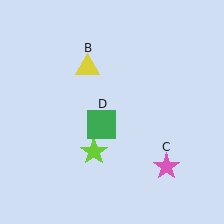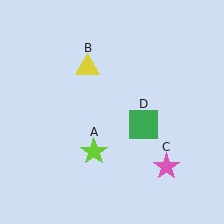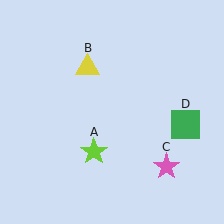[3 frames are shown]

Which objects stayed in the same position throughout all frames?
Lime star (object A) and yellow triangle (object B) and pink star (object C) remained stationary.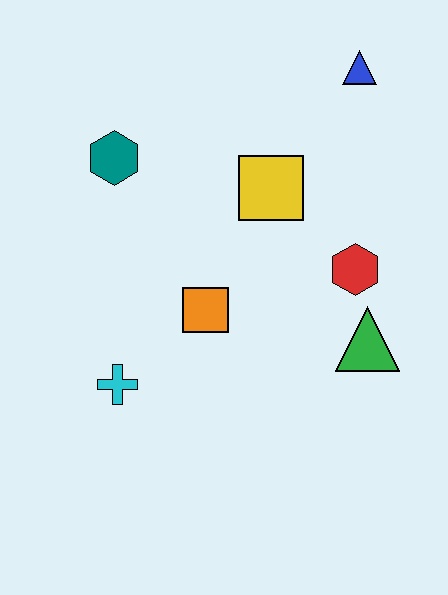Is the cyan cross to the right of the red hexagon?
No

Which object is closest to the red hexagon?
The green triangle is closest to the red hexagon.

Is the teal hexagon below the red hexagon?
No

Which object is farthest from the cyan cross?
The blue triangle is farthest from the cyan cross.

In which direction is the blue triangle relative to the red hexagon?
The blue triangle is above the red hexagon.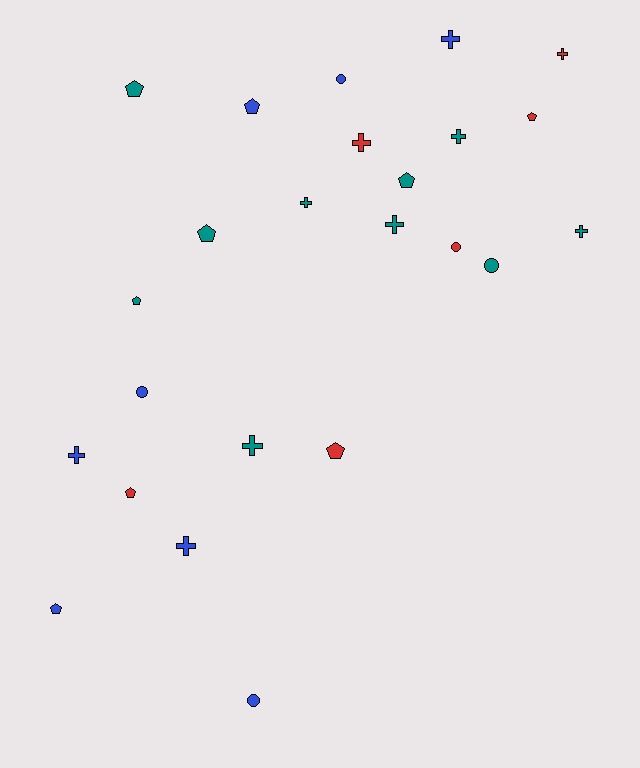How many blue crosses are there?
There are 3 blue crosses.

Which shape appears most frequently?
Cross, with 10 objects.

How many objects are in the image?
There are 24 objects.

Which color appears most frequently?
Teal, with 10 objects.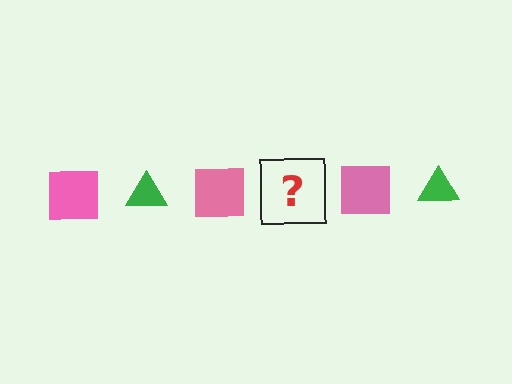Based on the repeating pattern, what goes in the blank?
The blank should be a green triangle.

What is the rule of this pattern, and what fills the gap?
The rule is that the pattern alternates between pink square and green triangle. The gap should be filled with a green triangle.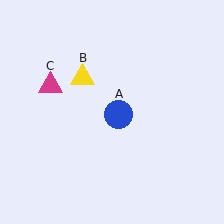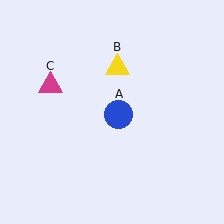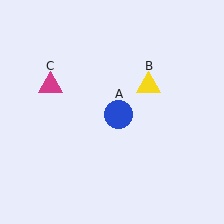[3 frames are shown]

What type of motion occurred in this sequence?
The yellow triangle (object B) rotated clockwise around the center of the scene.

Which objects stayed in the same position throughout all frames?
Blue circle (object A) and magenta triangle (object C) remained stationary.